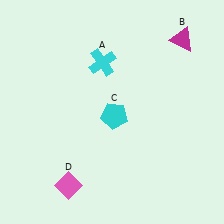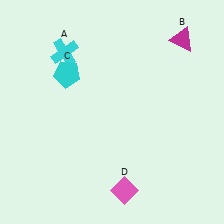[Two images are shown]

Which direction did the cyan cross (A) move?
The cyan cross (A) moved left.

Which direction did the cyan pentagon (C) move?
The cyan pentagon (C) moved left.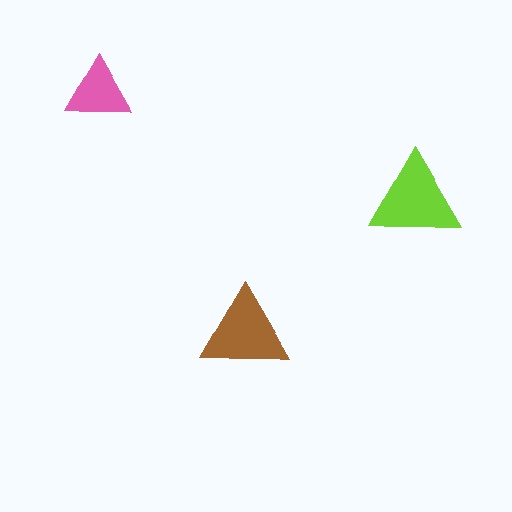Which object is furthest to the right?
The lime triangle is rightmost.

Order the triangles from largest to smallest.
the lime one, the brown one, the pink one.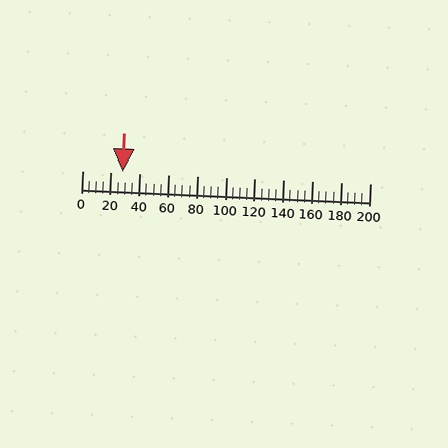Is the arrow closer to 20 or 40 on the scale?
The arrow is closer to 20.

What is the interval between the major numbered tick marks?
The major tick marks are spaced 20 units apart.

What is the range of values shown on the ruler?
The ruler shows values from 0 to 200.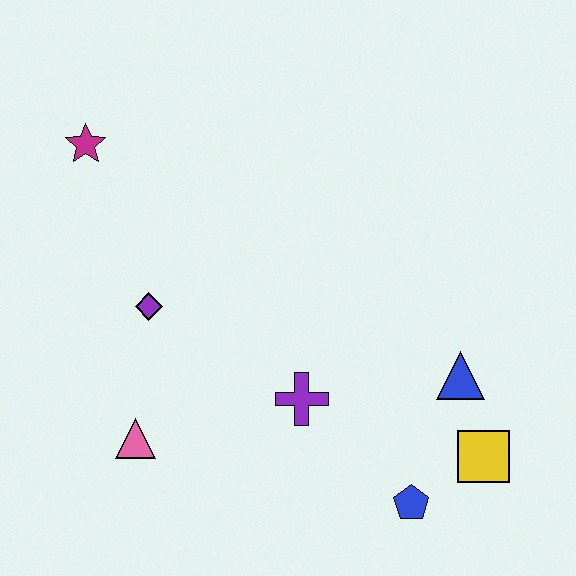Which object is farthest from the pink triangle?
The yellow square is farthest from the pink triangle.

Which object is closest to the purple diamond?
The pink triangle is closest to the purple diamond.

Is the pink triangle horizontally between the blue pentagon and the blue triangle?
No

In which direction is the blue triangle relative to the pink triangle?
The blue triangle is to the right of the pink triangle.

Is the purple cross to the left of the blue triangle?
Yes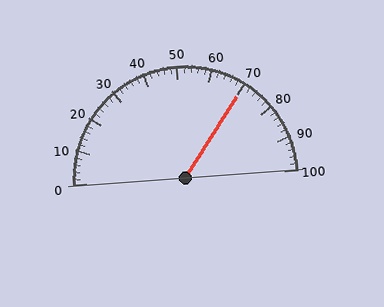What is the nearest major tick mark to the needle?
The nearest major tick mark is 70.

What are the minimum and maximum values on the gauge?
The gauge ranges from 0 to 100.